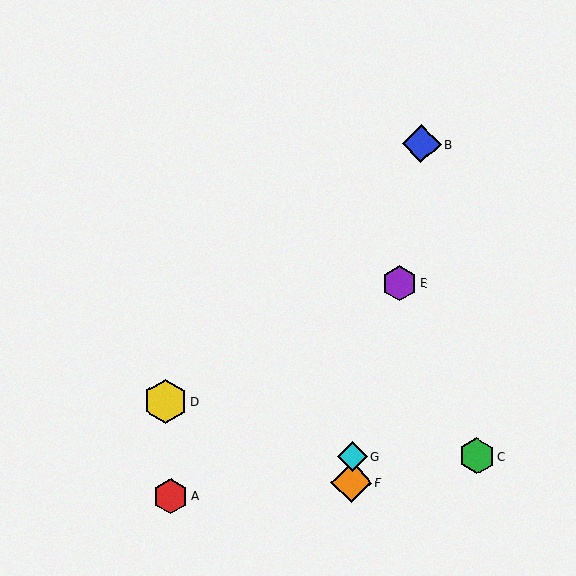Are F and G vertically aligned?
Yes, both are at x≈352.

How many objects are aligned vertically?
2 objects (F, G) are aligned vertically.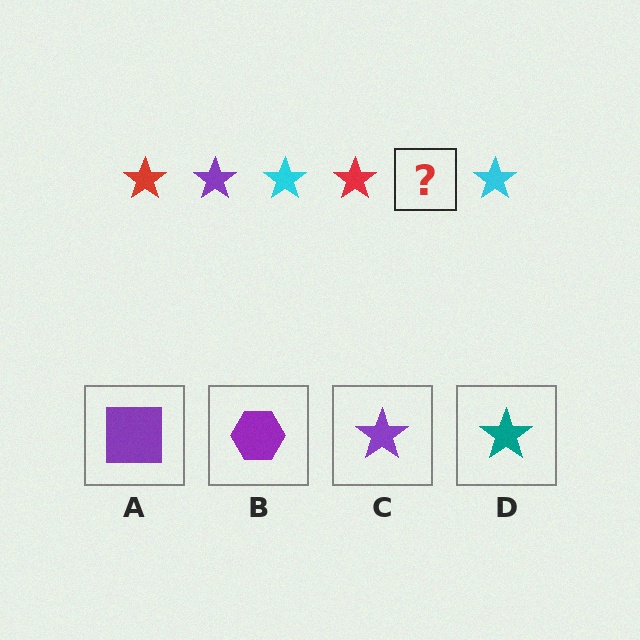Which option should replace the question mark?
Option C.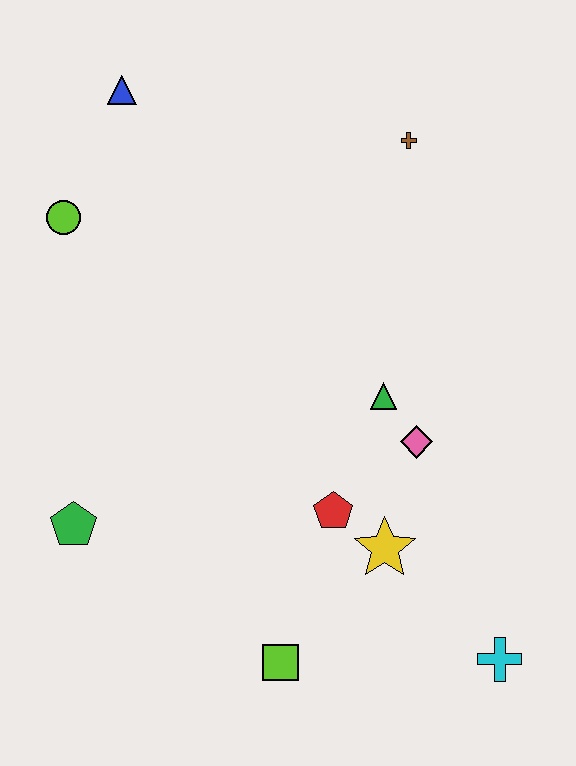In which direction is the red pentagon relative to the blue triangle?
The red pentagon is below the blue triangle.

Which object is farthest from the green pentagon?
The brown cross is farthest from the green pentagon.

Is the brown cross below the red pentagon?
No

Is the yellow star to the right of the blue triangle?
Yes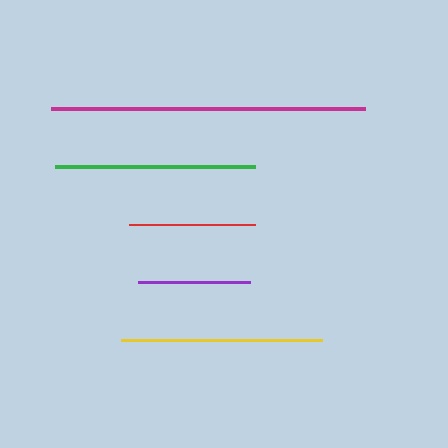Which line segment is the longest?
The magenta line is the longest at approximately 314 pixels.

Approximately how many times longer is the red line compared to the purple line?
The red line is approximately 1.1 times the length of the purple line.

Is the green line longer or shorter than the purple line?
The green line is longer than the purple line.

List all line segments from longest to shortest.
From longest to shortest: magenta, yellow, green, red, purple.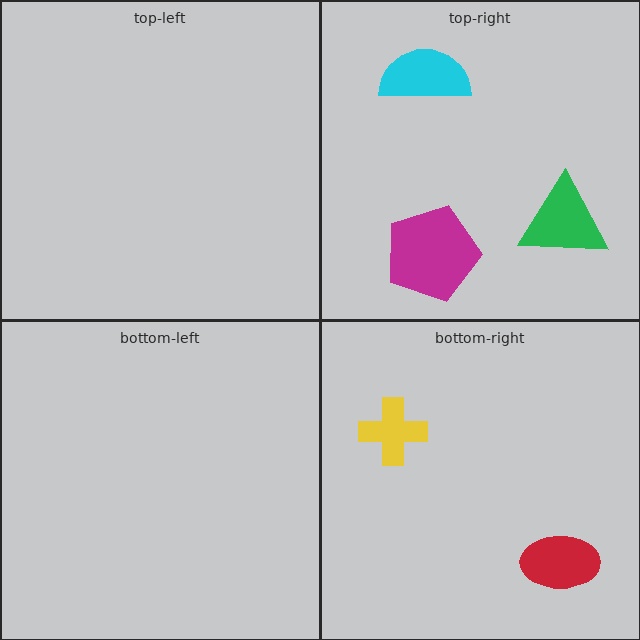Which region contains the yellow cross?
The bottom-right region.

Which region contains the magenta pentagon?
The top-right region.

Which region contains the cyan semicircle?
The top-right region.